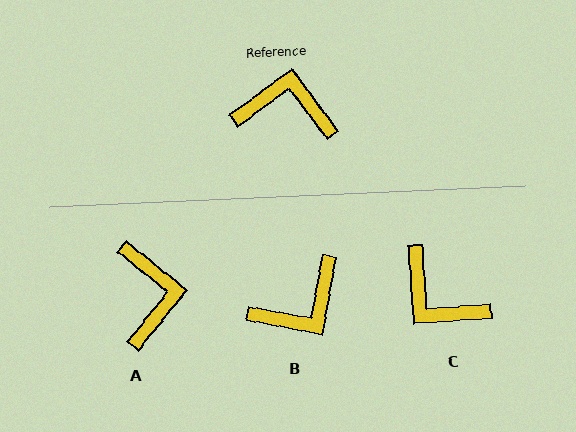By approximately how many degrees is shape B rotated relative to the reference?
Approximately 137 degrees clockwise.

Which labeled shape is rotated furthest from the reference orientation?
C, about 147 degrees away.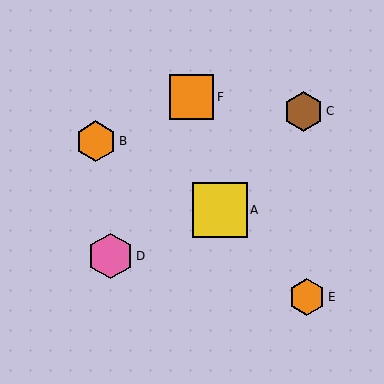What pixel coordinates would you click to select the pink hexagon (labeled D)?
Click at (110, 256) to select the pink hexagon D.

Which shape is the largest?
The yellow square (labeled A) is the largest.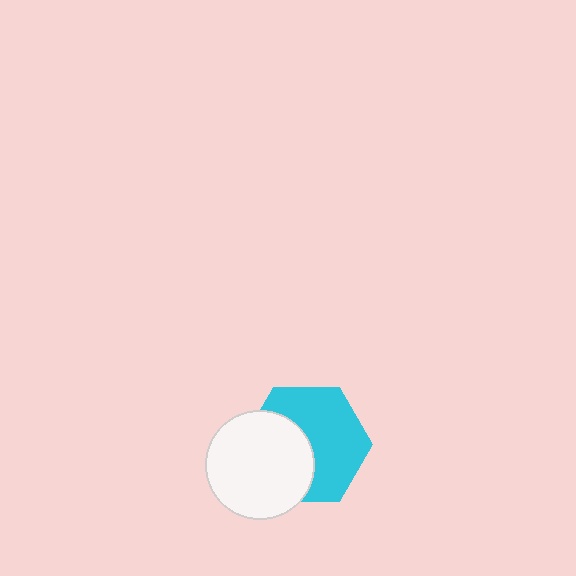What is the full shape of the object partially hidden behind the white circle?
The partially hidden object is a cyan hexagon.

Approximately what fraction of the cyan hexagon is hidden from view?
Roughly 42% of the cyan hexagon is hidden behind the white circle.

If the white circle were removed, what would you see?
You would see the complete cyan hexagon.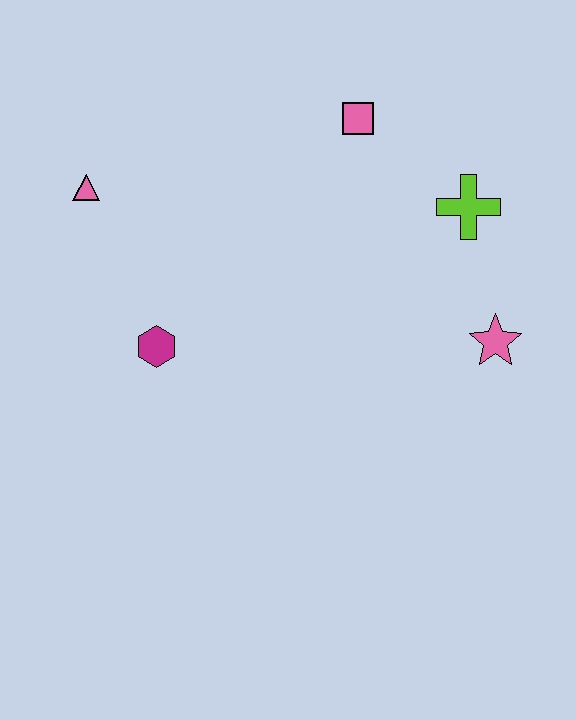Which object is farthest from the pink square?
The magenta hexagon is farthest from the pink square.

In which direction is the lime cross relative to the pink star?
The lime cross is above the pink star.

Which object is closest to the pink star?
The lime cross is closest to the pink star.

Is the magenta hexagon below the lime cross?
Yes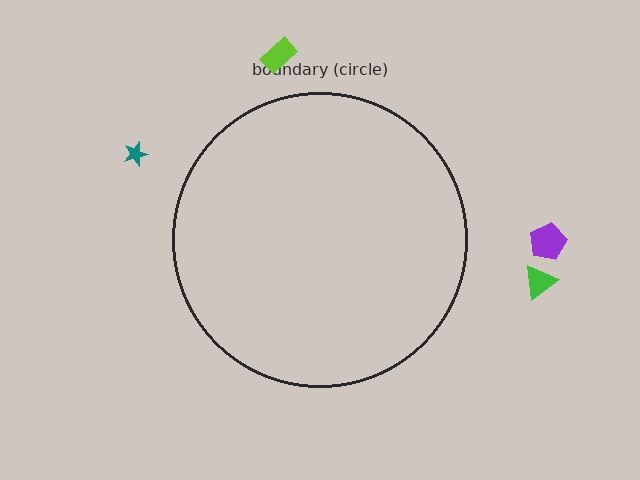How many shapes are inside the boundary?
0 inside, 4 outside.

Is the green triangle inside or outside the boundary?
Outside.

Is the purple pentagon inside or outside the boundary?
Outside.